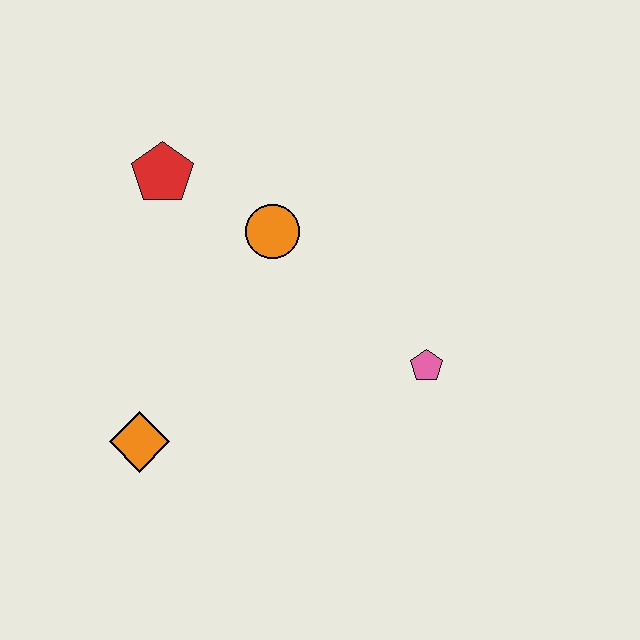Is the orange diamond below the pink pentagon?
Yes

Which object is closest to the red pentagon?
The orange circle is closest to the red pentagon.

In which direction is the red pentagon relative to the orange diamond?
The red pentagon is above the orange diamond.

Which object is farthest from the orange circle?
The orange diamond is farthest from the orange circle.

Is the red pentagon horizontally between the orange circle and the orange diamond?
Yes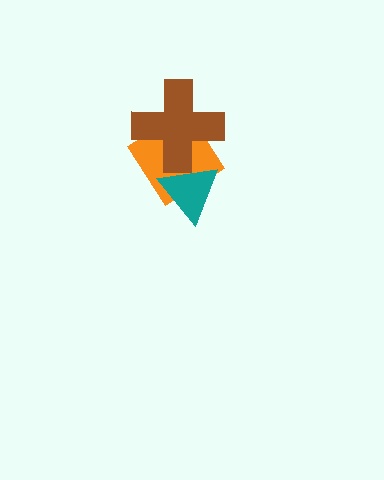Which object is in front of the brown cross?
The teal triangle is in front of the brown cross.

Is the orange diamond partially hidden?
Yes, it is partially covered by another shape.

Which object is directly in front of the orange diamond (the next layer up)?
The brown cross is directly in front of the orange diamond.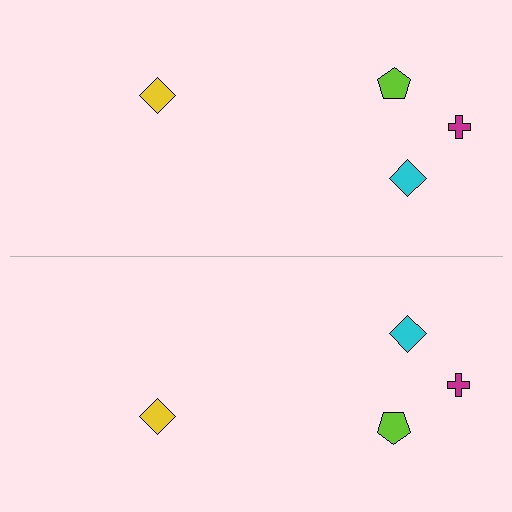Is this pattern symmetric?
Yes, this pattern has bilateral (reflection) symmetry.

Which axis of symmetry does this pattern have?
The pattern has a horizontal axis of symmetry running through the center of the image.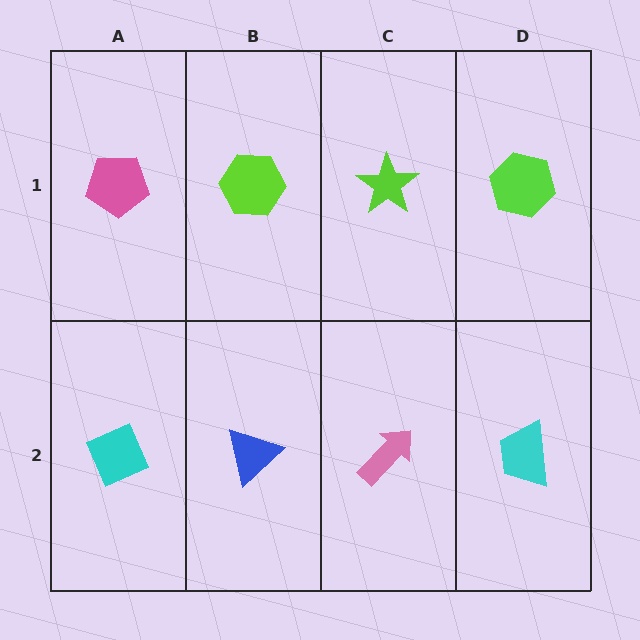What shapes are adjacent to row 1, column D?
A cyan trapezoid (row 2, column D), a lime star (row 1, column C).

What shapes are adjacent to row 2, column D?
A lime hexagon (row 1, column D), a pink arrow (row 2, column C).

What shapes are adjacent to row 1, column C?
A pink arrow (row 2, column C), a lime hexagon (row 1, column B), a lime hexagon (row 1, column D).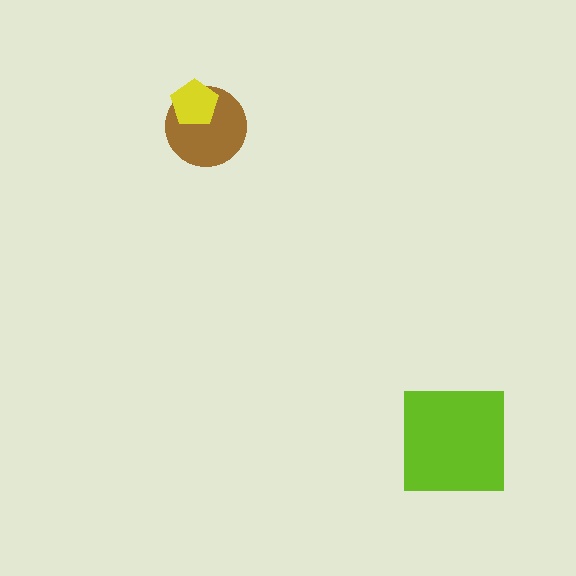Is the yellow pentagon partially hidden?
No, no other shape covers it.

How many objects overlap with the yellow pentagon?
1 object overlaps with the yellow pentagon.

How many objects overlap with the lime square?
0 objects overlap with the lime square.